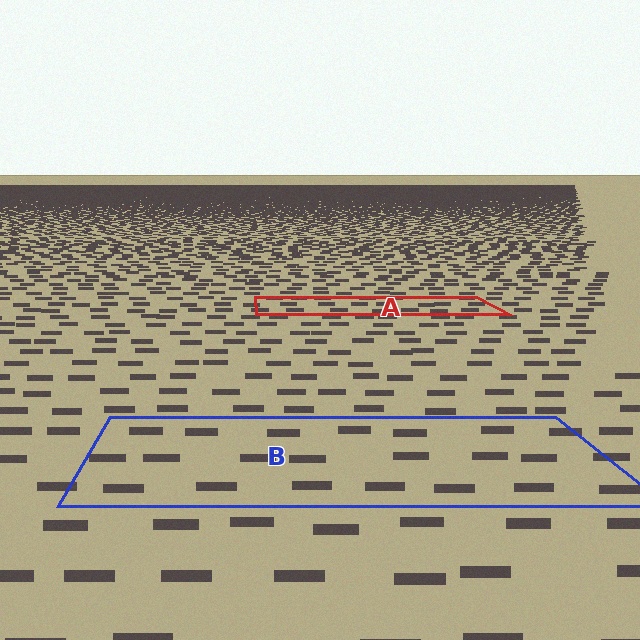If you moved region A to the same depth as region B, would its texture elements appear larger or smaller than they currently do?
They would appear larger. At a closer depth, the same texture elements are projected at a bigger on-screen size.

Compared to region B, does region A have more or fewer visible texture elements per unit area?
Region A has more texture elements per unit area — they are packed more densely because it is farther away.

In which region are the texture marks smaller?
The texture marks are smaller in region A, because it is farther away.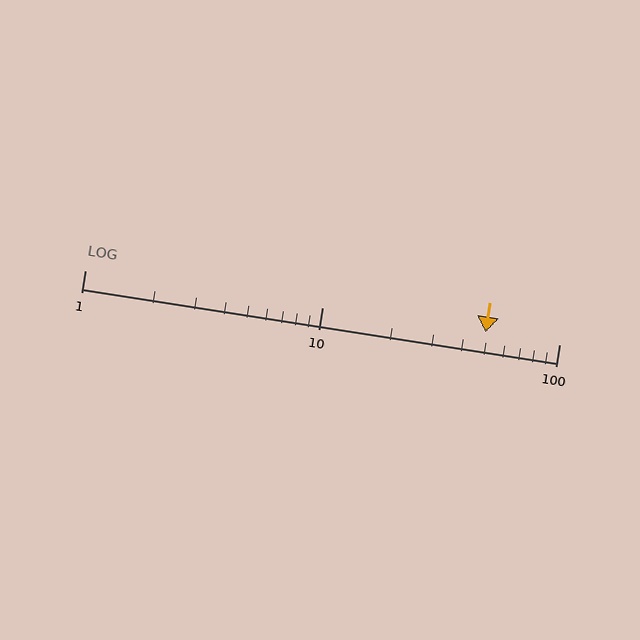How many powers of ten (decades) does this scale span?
The scale spans 2 decades, from 1 to 100.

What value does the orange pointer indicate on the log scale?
The pointer indicates approximately 49.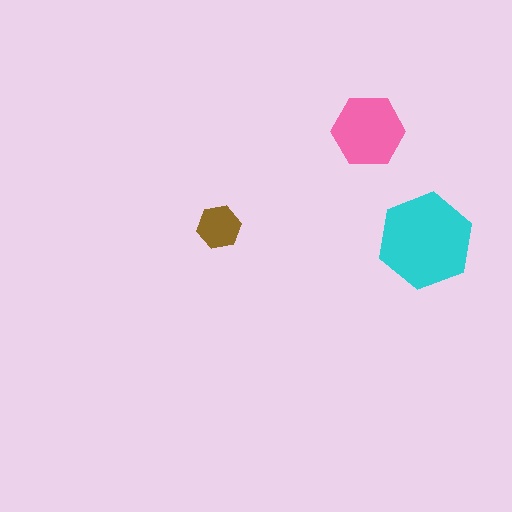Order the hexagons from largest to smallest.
the cyan one, the pink one, the brown one.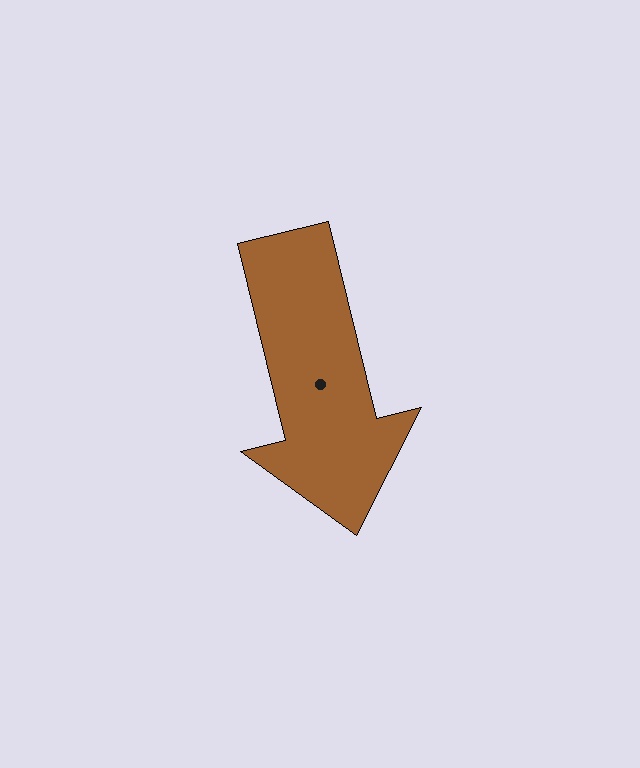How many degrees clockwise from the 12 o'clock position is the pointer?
Approximately 166 degrees.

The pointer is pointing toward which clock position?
Roughly 6 o'clock.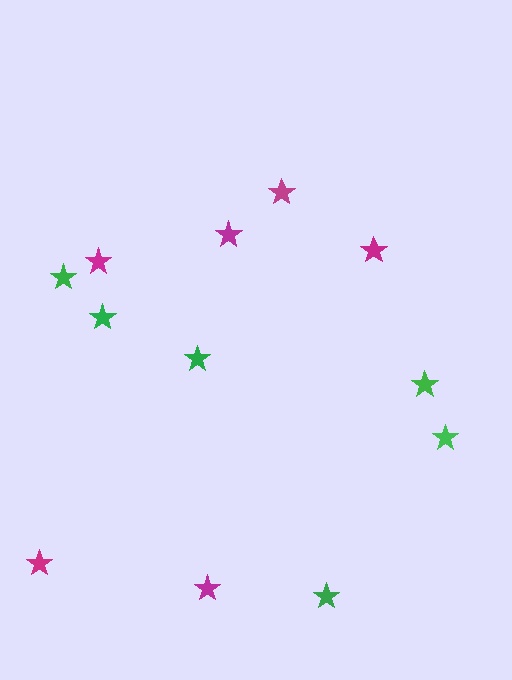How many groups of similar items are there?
There are 2 groups: one group of green stars (6) and one group of magenta stars (6).